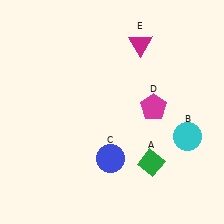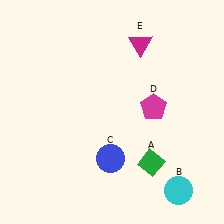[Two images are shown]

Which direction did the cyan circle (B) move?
The cyan circle (B) moved down.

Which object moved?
The cyan circle (B) moved down.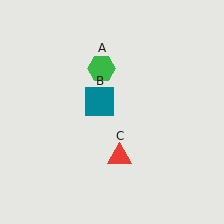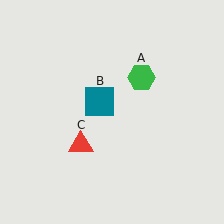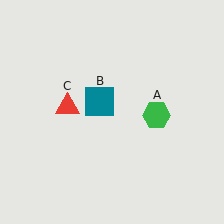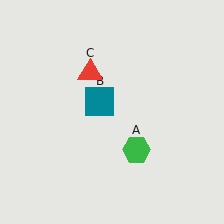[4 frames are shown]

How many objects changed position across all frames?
2 objects changed position: green hexagon (object A), red triangle (object C).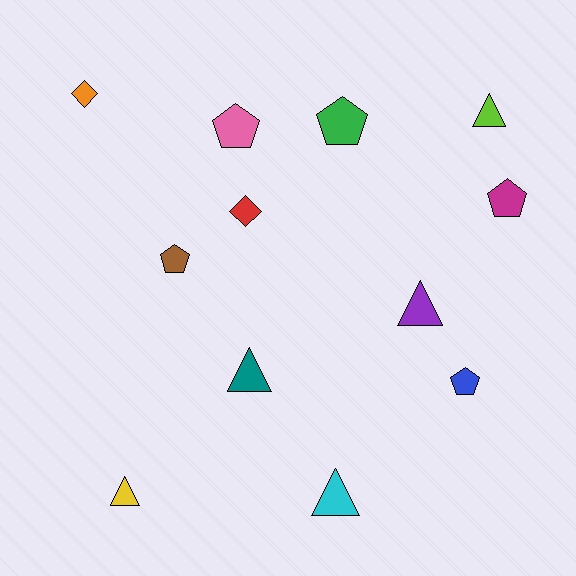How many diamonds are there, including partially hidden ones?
There are 2 diamonds.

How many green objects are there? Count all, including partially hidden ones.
There is 1 green object.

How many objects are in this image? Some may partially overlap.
There are 12 objects.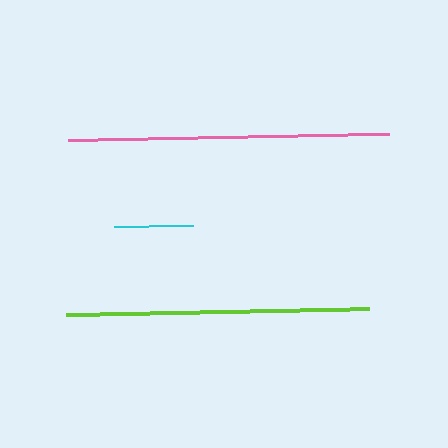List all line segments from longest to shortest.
From longest to shortest: pink, lime, cyan.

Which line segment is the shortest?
The cyan line is the shortest at approximately 78 pixels.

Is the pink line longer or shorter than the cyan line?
The pink line is longer than the cyan line.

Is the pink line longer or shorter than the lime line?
The pink line is longer than the lime line.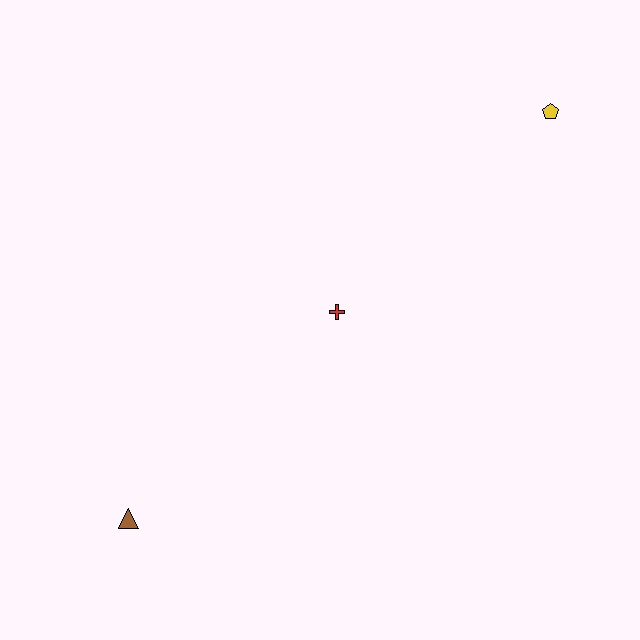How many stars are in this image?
There are no stars.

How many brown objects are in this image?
There is 1 brown object.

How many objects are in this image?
There are 3 objects.